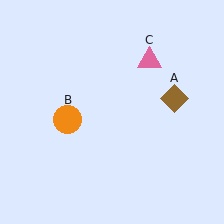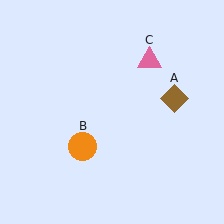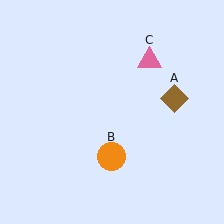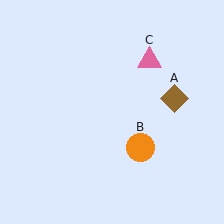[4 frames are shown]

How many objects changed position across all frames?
1 object changed position: orange circle (object B).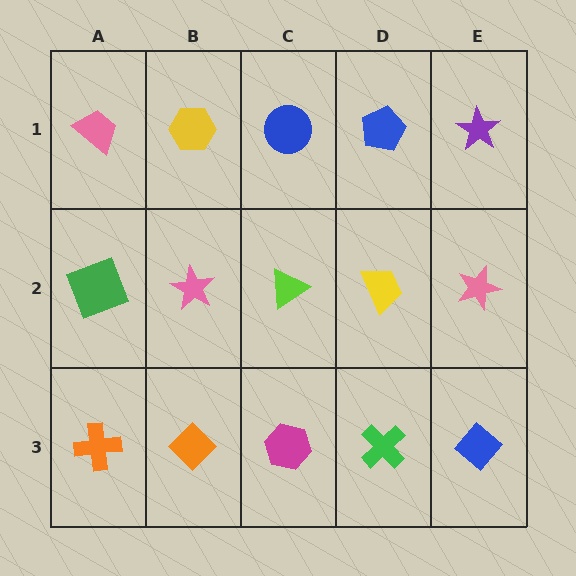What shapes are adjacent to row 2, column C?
A blue circle (row 1, column C), a magenta hexagon (row 3, column C), a pink star (row 2, column B), a yellow trapezoid (row 2, column D).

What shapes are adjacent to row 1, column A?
A green square (row 2, column A), a yellow hexagon (row 1, column B).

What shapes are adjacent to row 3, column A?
A green square (row 2, column A), an orange diamond (row 3, column B).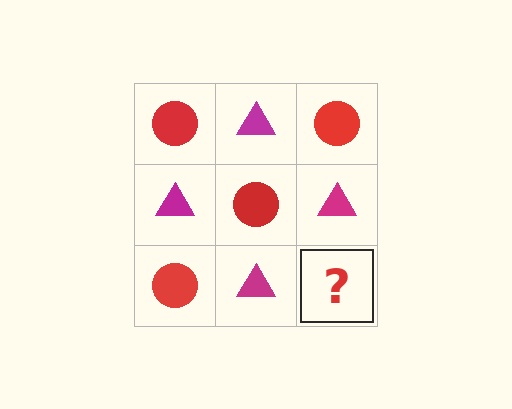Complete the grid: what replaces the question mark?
The question mark should be replaced with a red circle.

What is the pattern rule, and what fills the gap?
The rule is that it alternates red circle and magenta triangle in a checkerboard pattern. The gap should be filled with a red circle.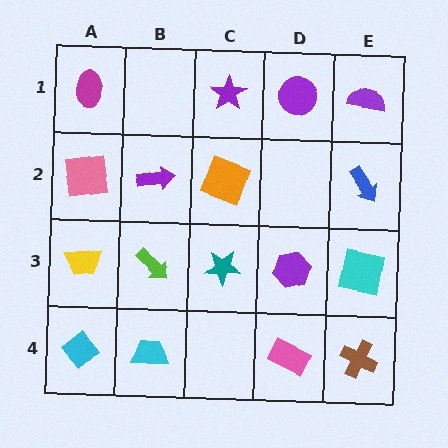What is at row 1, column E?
A purple semicircle.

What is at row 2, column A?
A pink square.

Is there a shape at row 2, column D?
No, that cell is empty.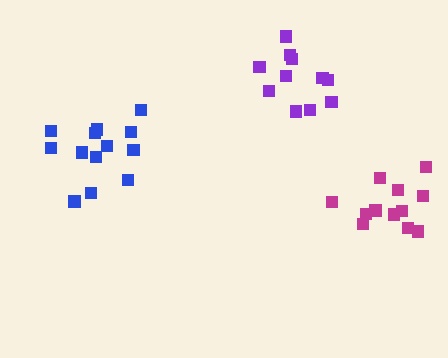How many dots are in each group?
Group 1: 12 dots, Group 2: 13 dots, Group 3: 11 dots (36 total).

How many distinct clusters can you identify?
There are 3 distinct clusters.